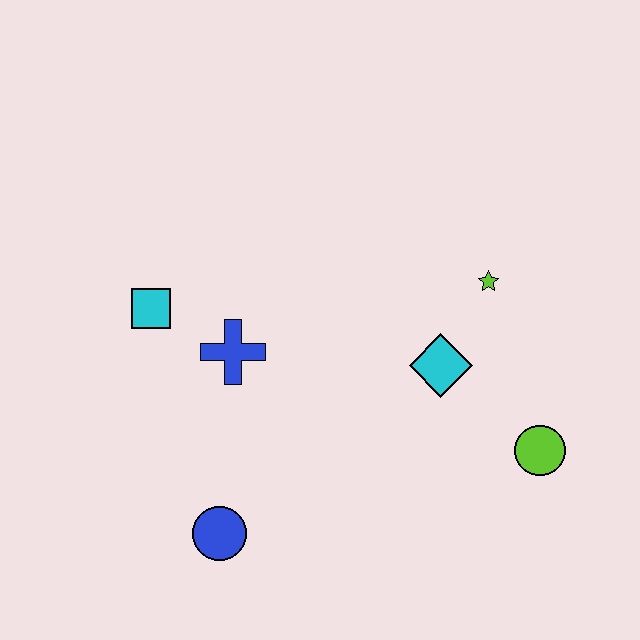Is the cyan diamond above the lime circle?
Yes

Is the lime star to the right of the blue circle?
Yes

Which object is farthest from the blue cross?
The lime circle is farthest from the blue cross.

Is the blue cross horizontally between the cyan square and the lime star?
Yes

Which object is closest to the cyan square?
The blue cross is closest to the cyan square.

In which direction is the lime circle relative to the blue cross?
The lime circle is to the right of the blue cross.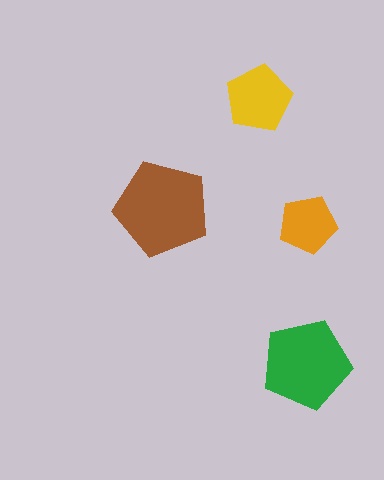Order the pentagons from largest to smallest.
the brown one, the green one, the yellow one, the orange one.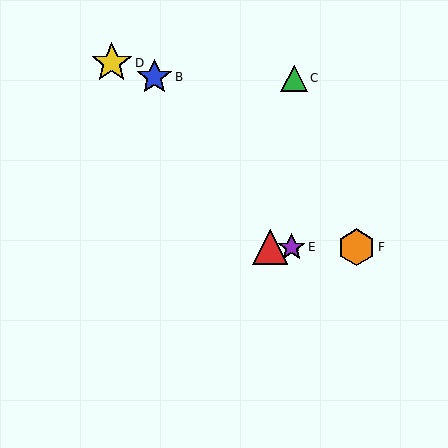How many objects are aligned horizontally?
3 objects (A, E, F) are aligned horizontally.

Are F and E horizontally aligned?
Yes, both are at y≈247.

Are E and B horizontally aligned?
No, E is at y≈247 and B is at y≈77.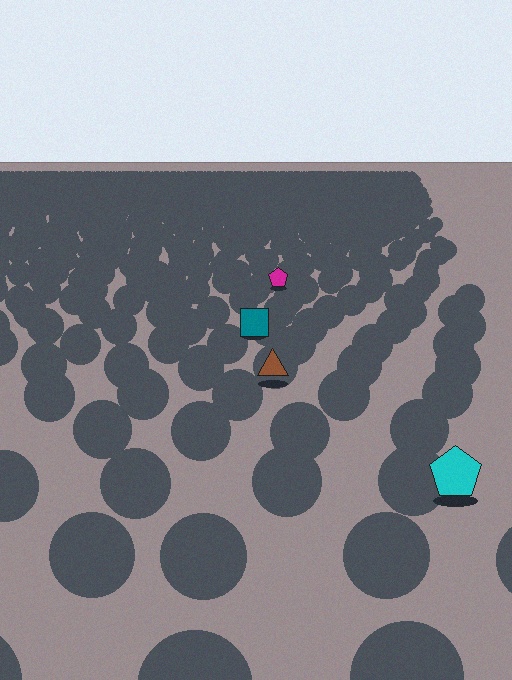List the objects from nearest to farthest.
From nearest to farthest: the cyan pentagon, the brown triangle, the teal square, the magenta pentagon.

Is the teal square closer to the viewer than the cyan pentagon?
No. The cyan pentagon is closer — you can tell from the texture gradient: the ground texture is coarser near it.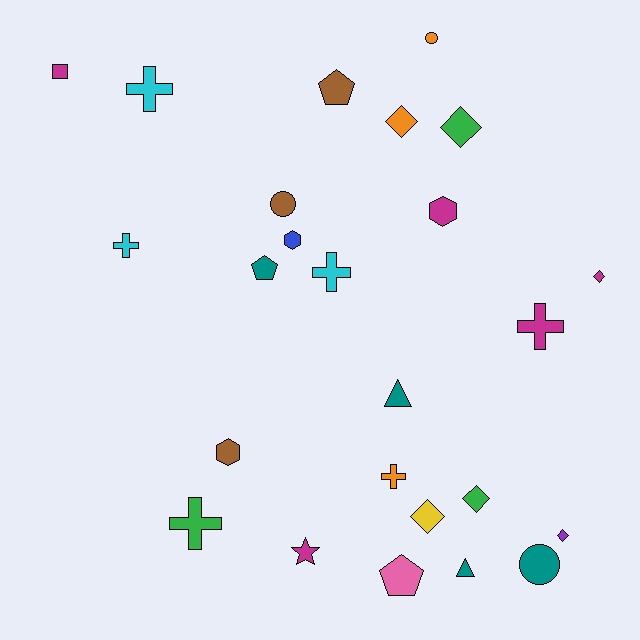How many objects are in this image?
There are 25 objects.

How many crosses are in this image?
There are 6 crosses.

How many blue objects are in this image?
There is 1 blue object.